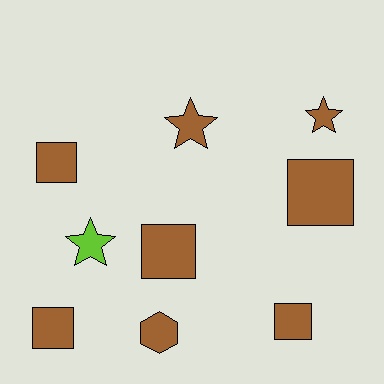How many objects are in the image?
There are 9 objects.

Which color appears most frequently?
Brown, with 8 objects.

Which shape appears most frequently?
Square, with 5 objects.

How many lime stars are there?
There is 1 lime star.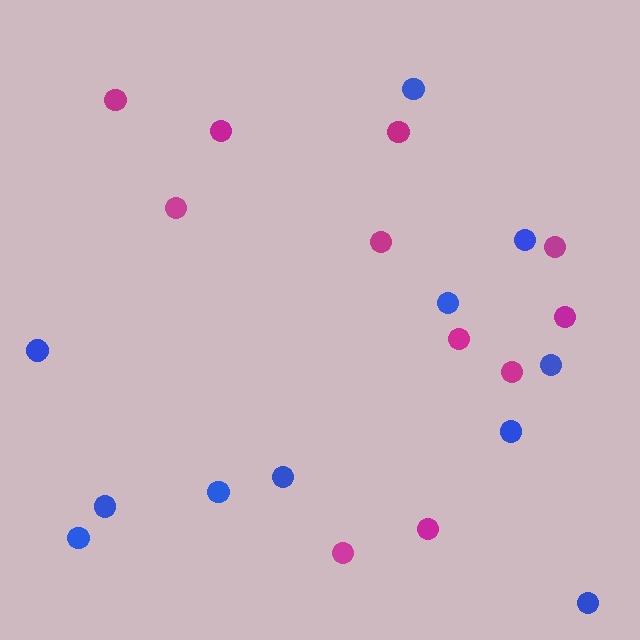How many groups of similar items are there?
There are 2 groups: one group of magenta circles (11) and one group of blue circles (11).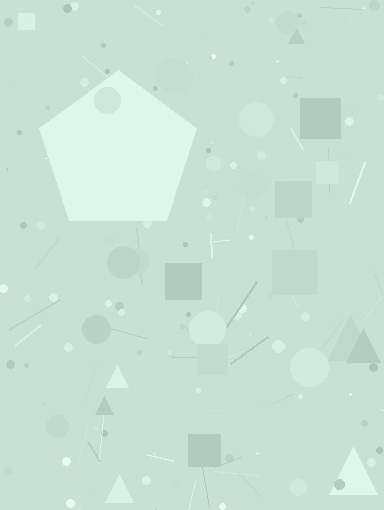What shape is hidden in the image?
A pentagon is hidden in the image.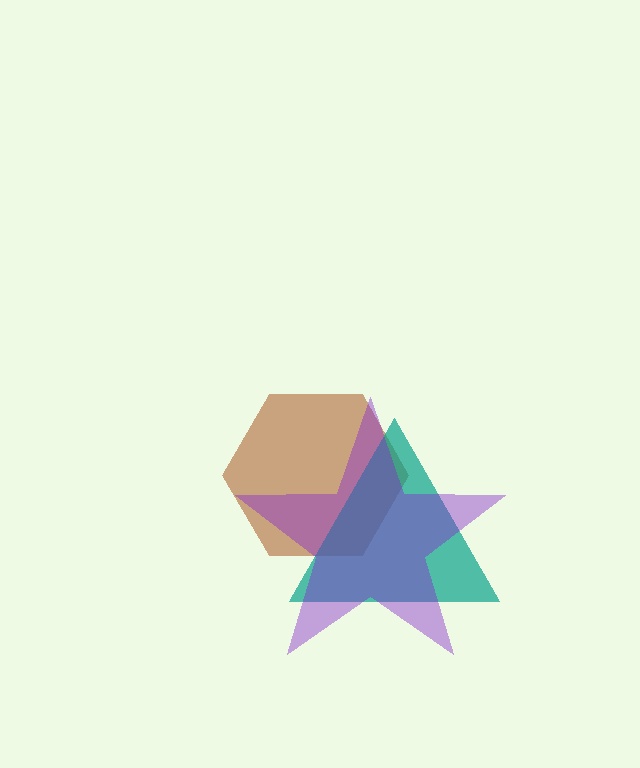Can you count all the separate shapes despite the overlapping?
Yes, there are 3 separate shapes.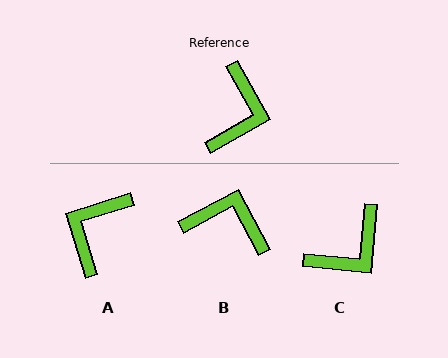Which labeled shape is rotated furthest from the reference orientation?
A, about 168 degrees away.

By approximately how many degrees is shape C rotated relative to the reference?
Approximately 35 degrees clockwise.